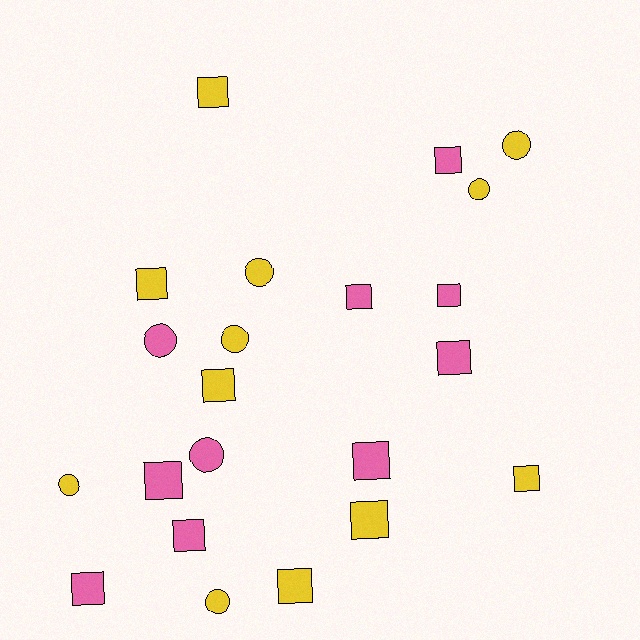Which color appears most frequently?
Yellow, with 12 objects.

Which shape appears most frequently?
Square, with 14 objects.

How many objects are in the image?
There are 22 objects.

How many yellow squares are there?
There are 6 yellow squares.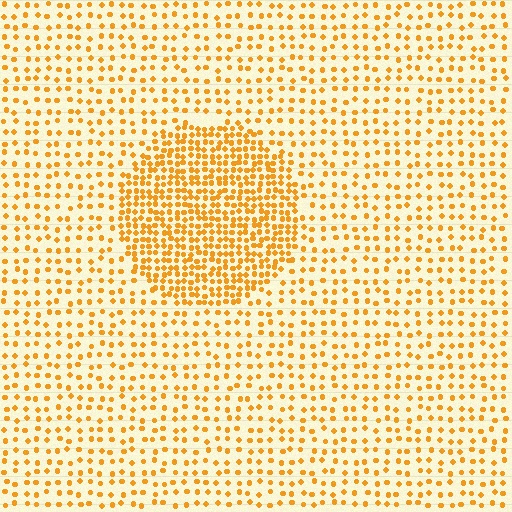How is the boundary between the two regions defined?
The boundary is defined by a change in element density (approximately 2.3x ratio). All elements are the same color, size, and shape.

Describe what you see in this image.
The image contains small orange elements arranged at two different densities. A circle-shaped region is visible where the elements are more densely packed than the surrounding area.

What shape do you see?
I see a circle.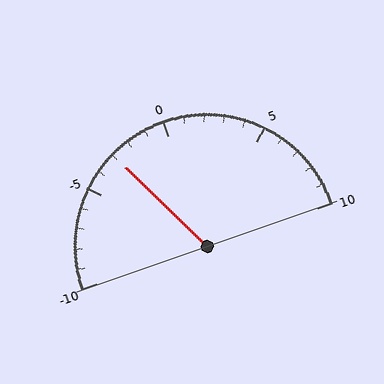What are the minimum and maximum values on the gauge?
The gauge ranges from -10 to 10.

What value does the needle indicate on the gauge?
The needle indicates approximately -3.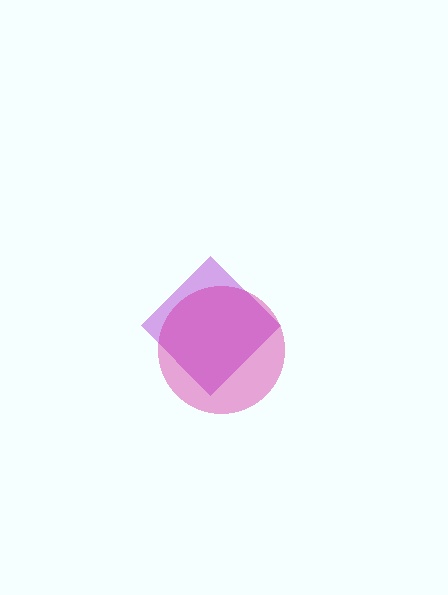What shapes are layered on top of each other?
The layered shapes are: a purple diamond, a magenta circle.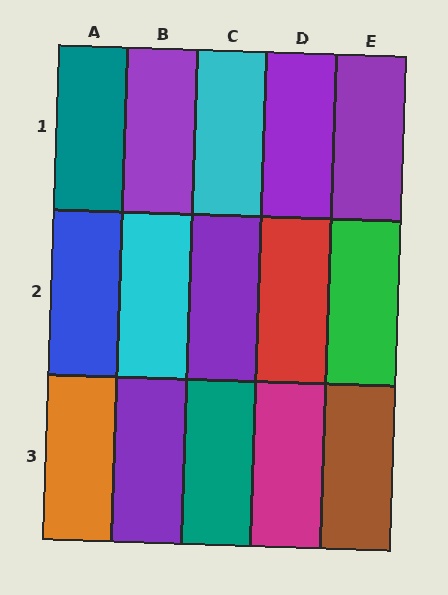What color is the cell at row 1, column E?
Purple.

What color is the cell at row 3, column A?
Orange.